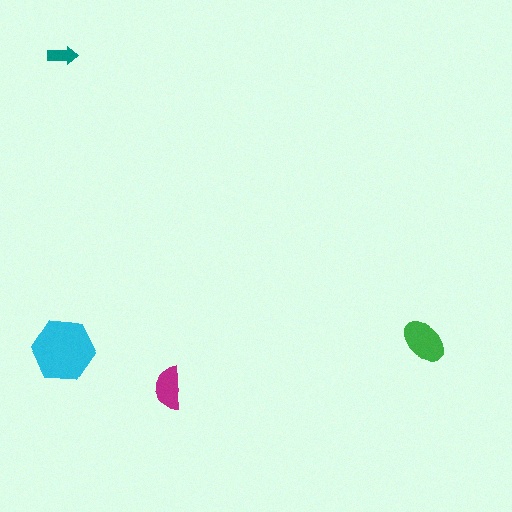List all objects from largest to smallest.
The cyan hexagon, the green ellipse, the magenta semicircle, the teal arrow.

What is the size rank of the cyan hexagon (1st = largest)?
1st.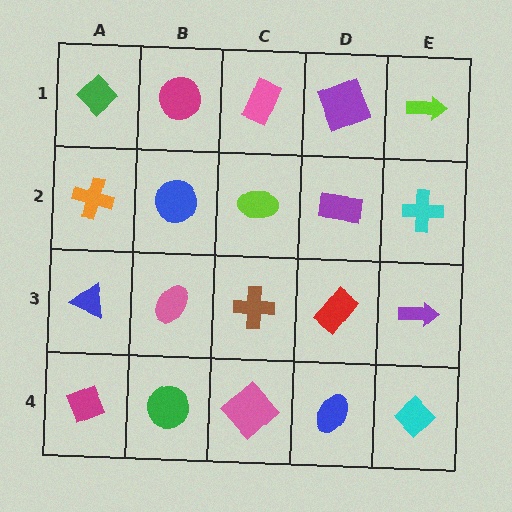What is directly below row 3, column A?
A magenta diamond.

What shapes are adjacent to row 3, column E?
A cyan cross (row 2, column E), a cyan diamond (row 4, column E), a red rectangle (row 3, column D).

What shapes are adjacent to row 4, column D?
A red rectangle (row 3, column D), a pink diamond (row 4, column C), a cyan diamond (row 4, column E).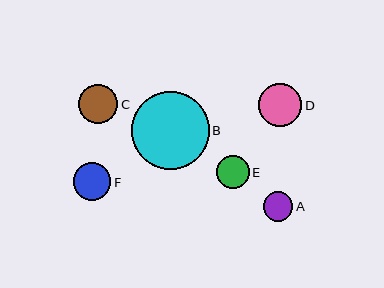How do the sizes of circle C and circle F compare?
Circle C and circle F are approximately the same size.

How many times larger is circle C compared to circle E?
Circle C is approximately 1.2 times the size of circle E.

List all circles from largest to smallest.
From largest to smallest: B, D, C, F, E, A.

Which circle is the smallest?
Circle A is the smallest with a size of approximately 30 pixels.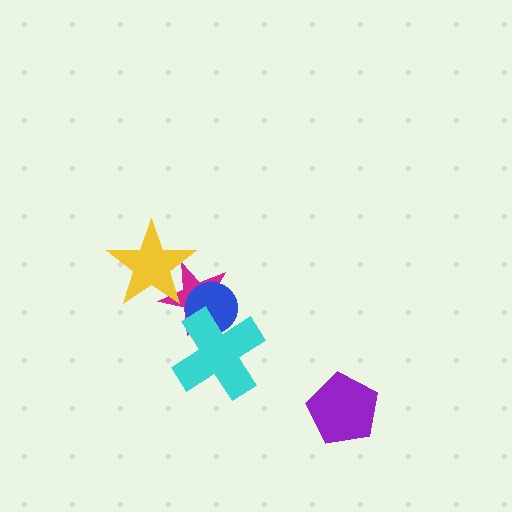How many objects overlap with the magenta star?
3 objects overlap with the magenta star.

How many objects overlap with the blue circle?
2 objects overlap with the blue circle.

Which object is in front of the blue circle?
The cyan cross is in front of the blue circle.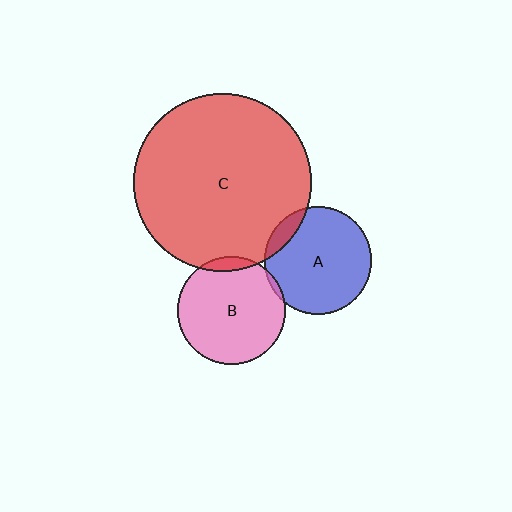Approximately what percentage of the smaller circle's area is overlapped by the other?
Approximately 5%.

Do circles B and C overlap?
Yes.